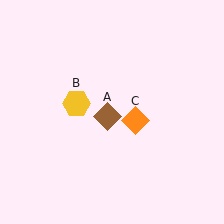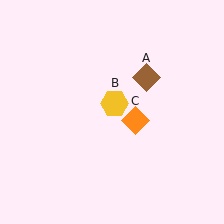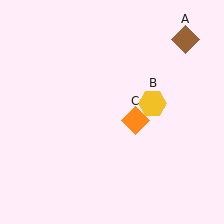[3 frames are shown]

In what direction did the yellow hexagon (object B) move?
The yellow hexagon (object B) moved right.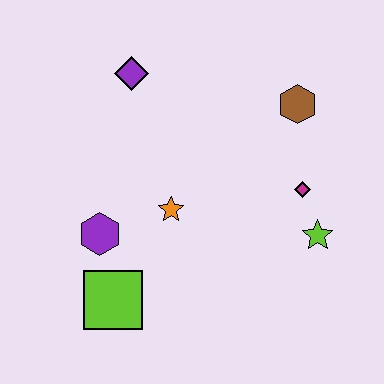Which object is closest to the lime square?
The purple hexagon is closest to the lime square.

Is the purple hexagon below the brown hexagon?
Yes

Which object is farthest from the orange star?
The brown hexagon is farthest from the orange star.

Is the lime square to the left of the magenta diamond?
Yes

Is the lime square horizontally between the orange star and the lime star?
No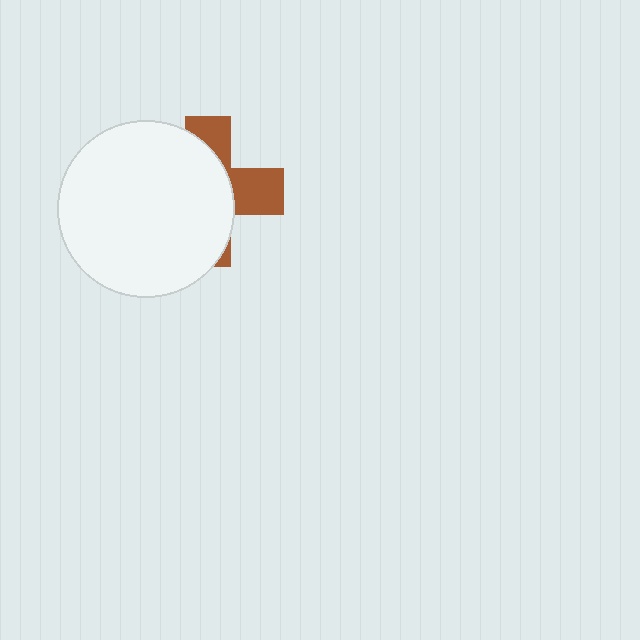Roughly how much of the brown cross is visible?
A small part of it is visible (roughly 35%).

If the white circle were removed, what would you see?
You would see the complete brown cross.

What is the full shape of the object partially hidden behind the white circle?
The partially hidden object is a brown cross.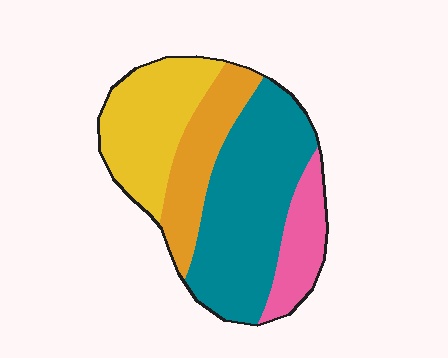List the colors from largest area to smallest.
From largest to smallest: teal, yellow, orange, pink.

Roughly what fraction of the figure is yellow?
Yellow takes up between a quarter and a half of the figure.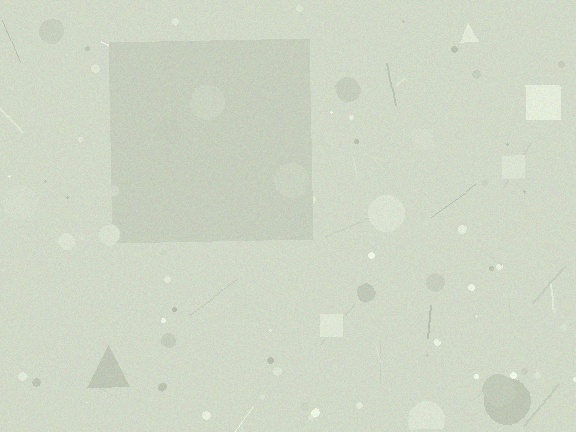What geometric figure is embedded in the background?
A square is embedded in the background.